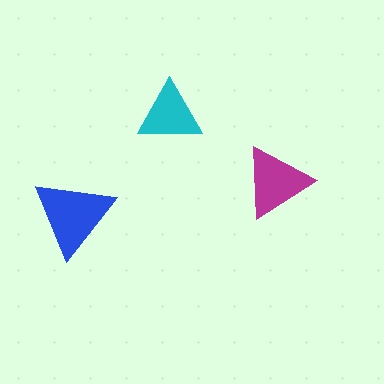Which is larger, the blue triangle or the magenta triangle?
The blue one.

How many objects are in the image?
There are 3 objects in the image.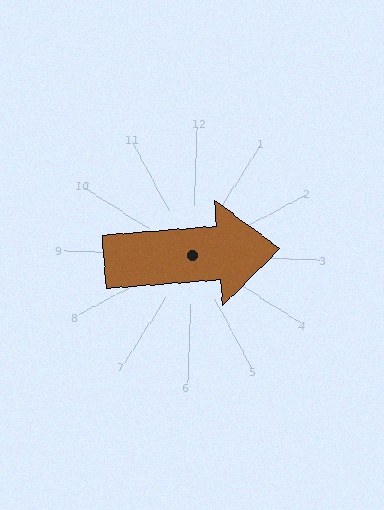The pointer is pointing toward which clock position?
Roughly 3 o'clock.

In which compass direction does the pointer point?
East.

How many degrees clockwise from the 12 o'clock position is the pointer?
Approximately 84 degrees.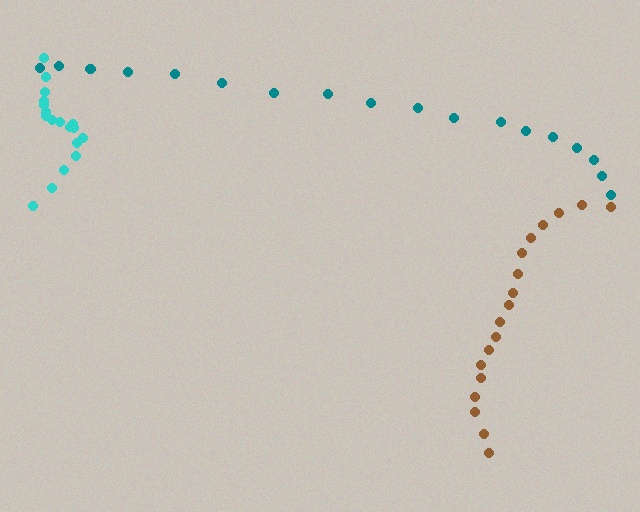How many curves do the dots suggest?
There are 3 distinct paths.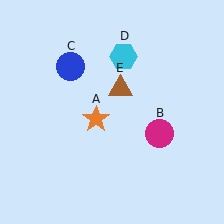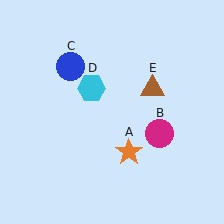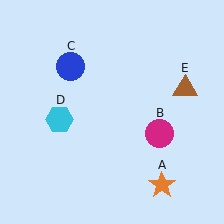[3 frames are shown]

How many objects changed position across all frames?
3 objects changed position: orange star (object A), cyan hexagon (object D), brown triangle (object E).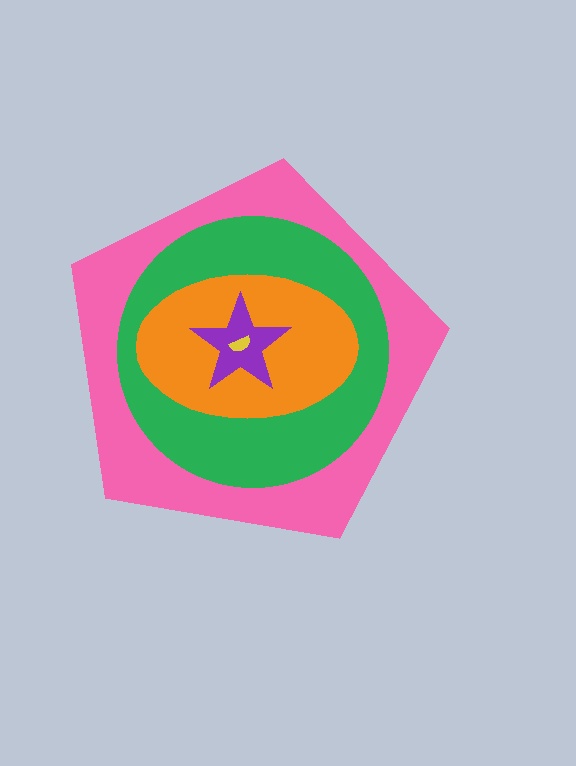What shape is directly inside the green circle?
The orange ellipse.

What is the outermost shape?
The pink pentagon.